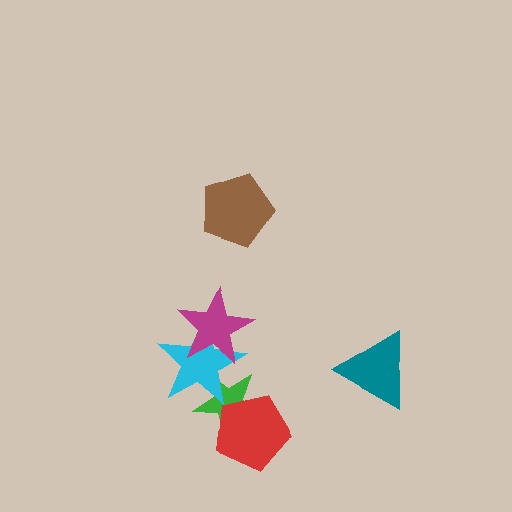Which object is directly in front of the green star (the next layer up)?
The red pentagon is directly in front of the green star.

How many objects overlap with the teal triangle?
0 objects overlap with the teal triangle.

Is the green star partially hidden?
Yes, it is partially covered by another shape.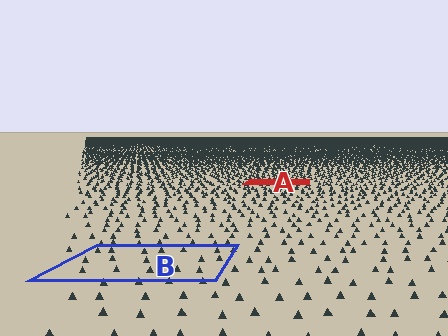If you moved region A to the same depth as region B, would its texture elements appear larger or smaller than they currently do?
They would appear larger. At a closer depth, the same texture elements are projected at a bigger on-screen size.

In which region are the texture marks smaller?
The texture marks are smaller in region A, because it is farther away.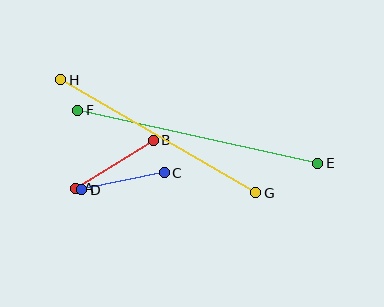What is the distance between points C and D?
The distance is approximately 84 pixels.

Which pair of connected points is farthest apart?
Points E and F are farthest apart.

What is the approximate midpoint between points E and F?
The midpoint is at approximately (198, 137) pixels.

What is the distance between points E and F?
The distance is approximately 246 pixels.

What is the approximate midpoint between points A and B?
The midpoint is at approximately (114, 164) pixels.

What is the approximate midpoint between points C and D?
The midpoint is at approximately (123, 181) pixels.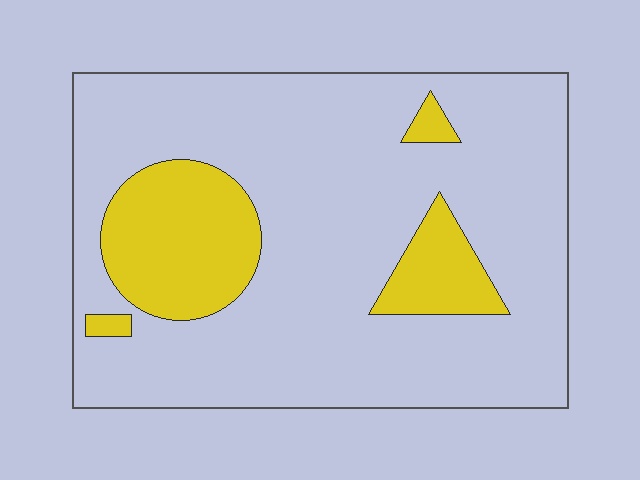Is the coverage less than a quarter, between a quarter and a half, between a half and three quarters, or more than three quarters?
Less than a quarter.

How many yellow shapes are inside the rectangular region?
4.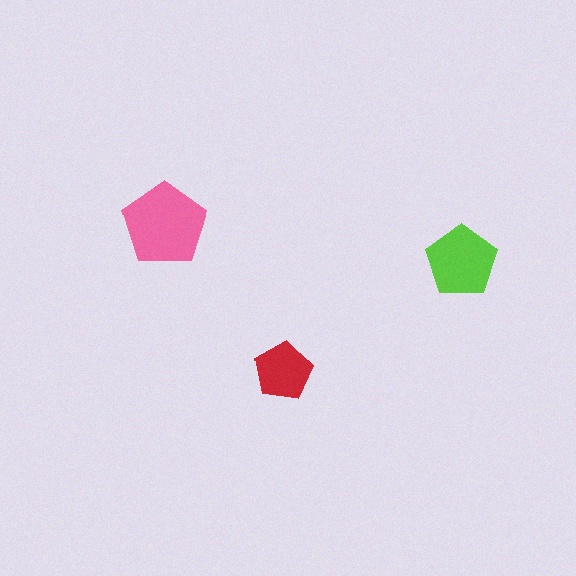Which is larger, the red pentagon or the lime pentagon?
The lime one.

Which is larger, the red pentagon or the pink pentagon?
The pink one.